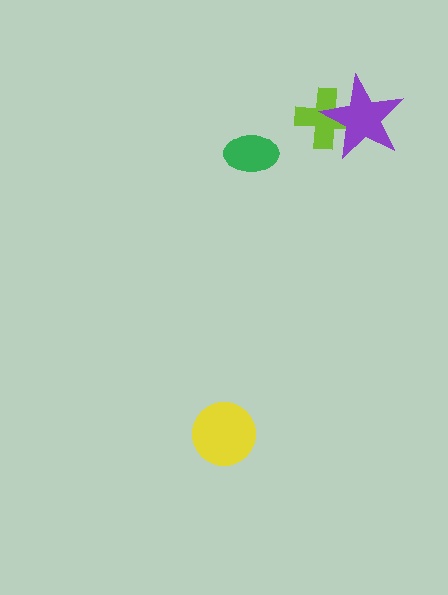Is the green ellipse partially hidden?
No, no other shape covers it.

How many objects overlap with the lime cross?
1 object overlaps with the lime cross.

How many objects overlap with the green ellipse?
0 objects overlap with the green ellipse.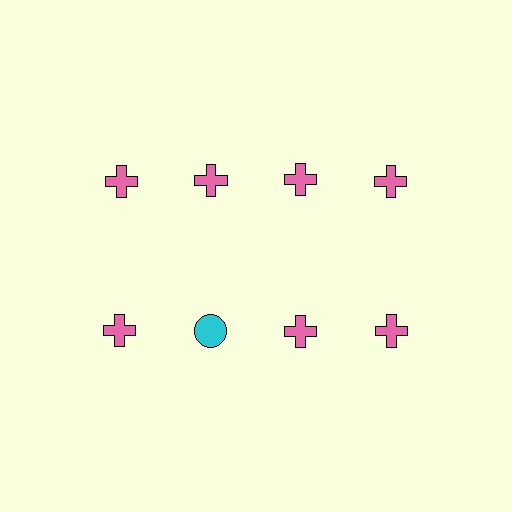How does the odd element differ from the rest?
It differs in both color (cyan instead of pink) and shape (circle instead of cross).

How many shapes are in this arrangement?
There are 8 shapes arranged in a grid pattern.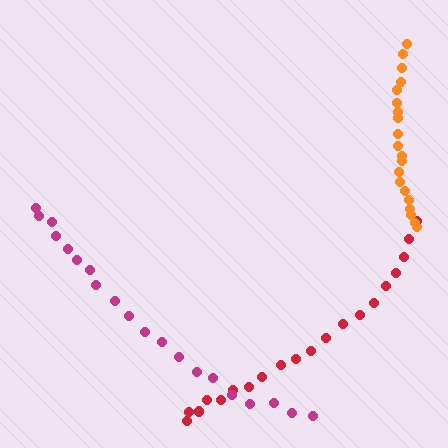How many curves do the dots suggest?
There are 3 distinct paths.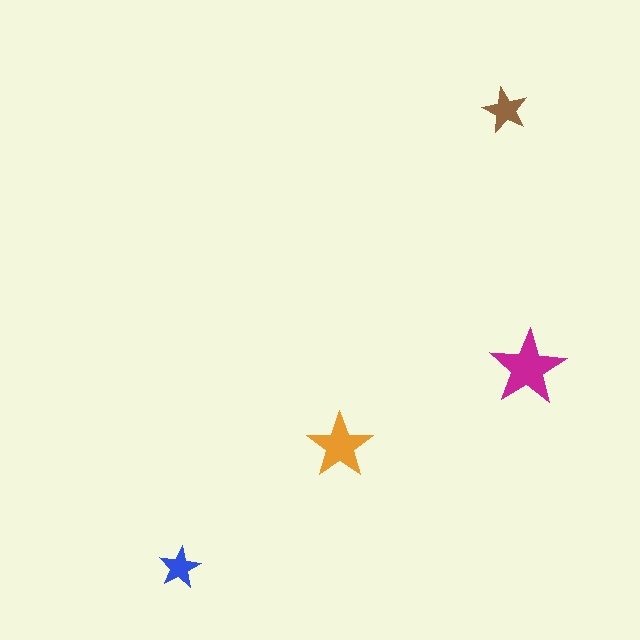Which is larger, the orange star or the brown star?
The orange one.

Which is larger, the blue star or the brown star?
The brown one.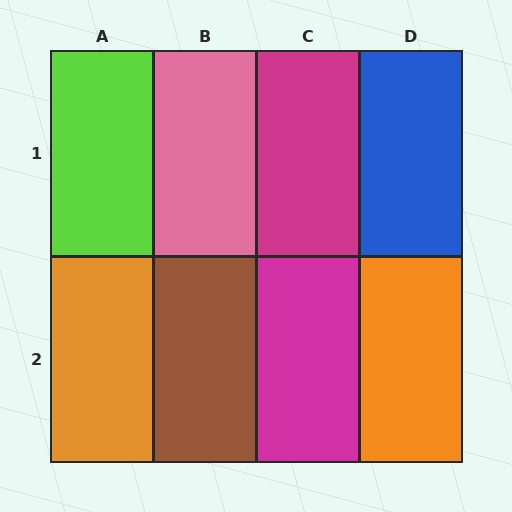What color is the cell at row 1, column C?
Magenta.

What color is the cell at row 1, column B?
Pink.